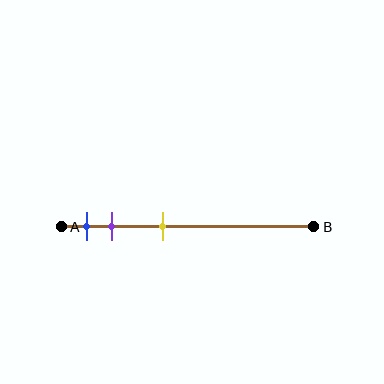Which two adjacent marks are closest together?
The blue and purple marks are the closest adjacent pair.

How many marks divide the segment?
There are 3 marks dividing the segment.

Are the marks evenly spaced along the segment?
No, the marks are not evenly spaced.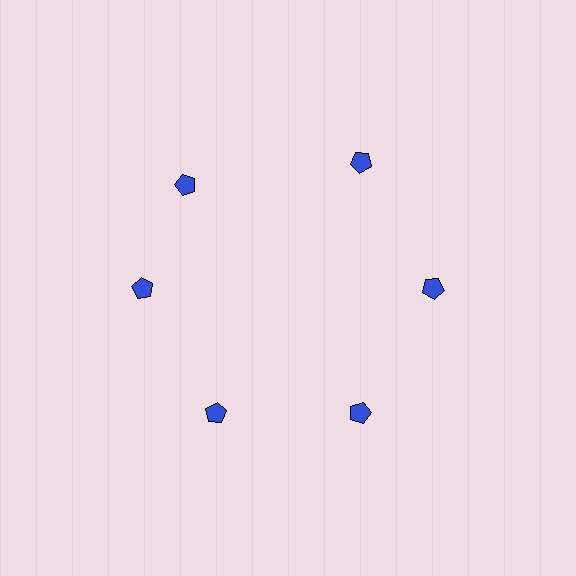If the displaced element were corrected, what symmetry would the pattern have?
It would have 6-fold rotational symmetry — the pattern would map onto itself every 60 degrees.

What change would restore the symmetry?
The symmetry would be restored by rotating it back into even spacing with its neighbors so that all 6 pentagons sit at equal angles and equal distance from the center.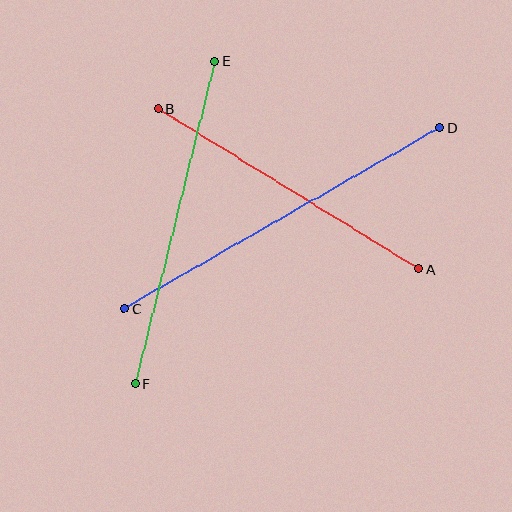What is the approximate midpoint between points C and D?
The midpoint is at approximately (282, 218) pixels.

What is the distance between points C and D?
The distance is approximately 364 pixels.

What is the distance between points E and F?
The distance is approximately 332 pixels.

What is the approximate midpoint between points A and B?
The midpoint is at approximately (288, 189) pixels.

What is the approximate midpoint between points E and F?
The midpoint is at approximately (175, 223) pixels.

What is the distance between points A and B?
The distance is approximately 306 pixels.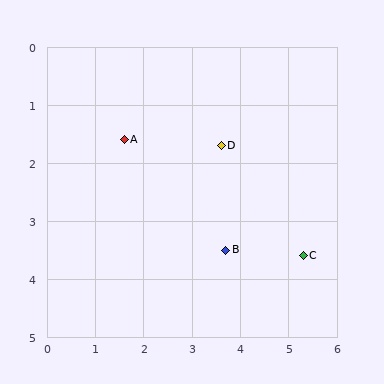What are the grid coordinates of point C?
Point C is at approximately (5.3, 3.6).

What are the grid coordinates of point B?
Point B is at approximately (3.7, 3.5).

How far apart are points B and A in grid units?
Points B and A are about 2.8 grid units apart.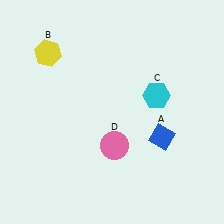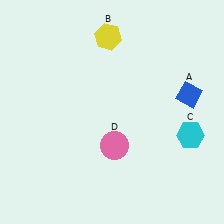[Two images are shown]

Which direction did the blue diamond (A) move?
The blue diamond (A) moved up.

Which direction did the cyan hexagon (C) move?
The cyan hexagon (C) moved down.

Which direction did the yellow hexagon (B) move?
The yellow hexagon (B) moved right.